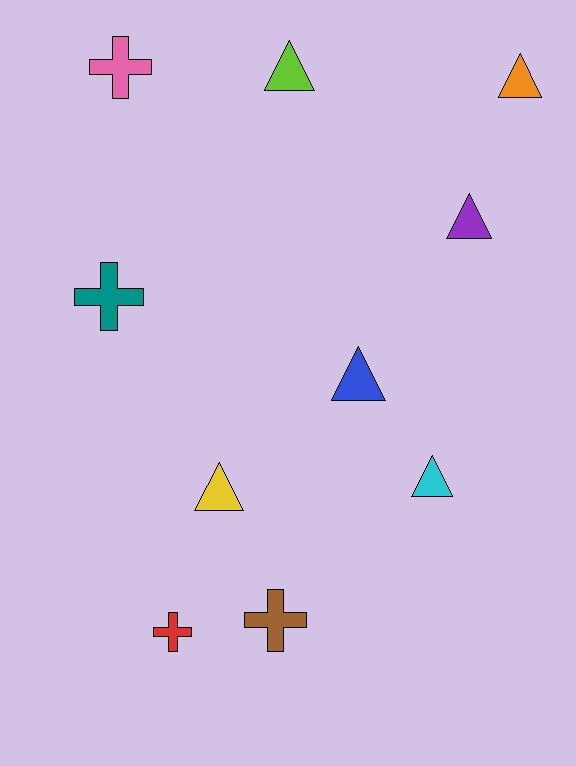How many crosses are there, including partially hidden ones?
There are 4 crosses.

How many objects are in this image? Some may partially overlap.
There are 10 objects.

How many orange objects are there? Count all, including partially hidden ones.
There is 1 orange object.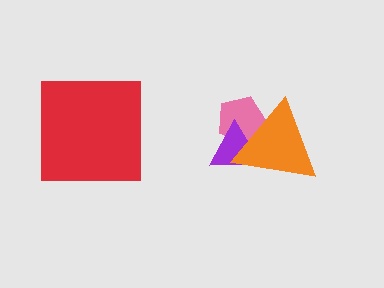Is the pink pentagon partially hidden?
Yes, it is partially covered by another shape.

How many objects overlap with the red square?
0 objects overlap with the red square.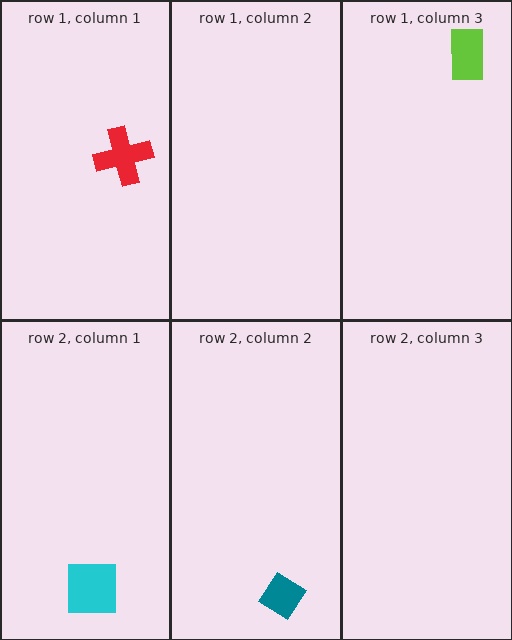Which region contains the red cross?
The row 1, column 1 region.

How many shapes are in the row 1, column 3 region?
1.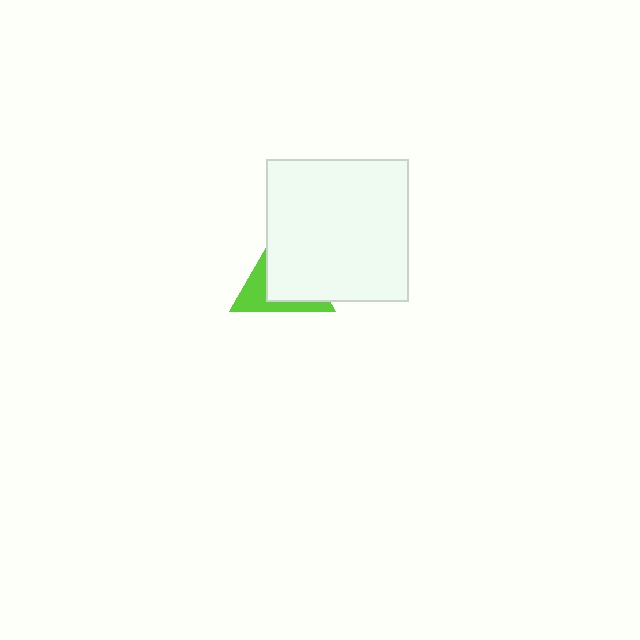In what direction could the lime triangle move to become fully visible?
The lime triangle could move toward the lower-left. That would shift it out from behind the white square entirely.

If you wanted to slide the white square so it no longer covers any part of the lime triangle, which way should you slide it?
Slide it toward the upper-right — that is the most direct way to separate the two shapes.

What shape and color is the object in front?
The object in front is a white square.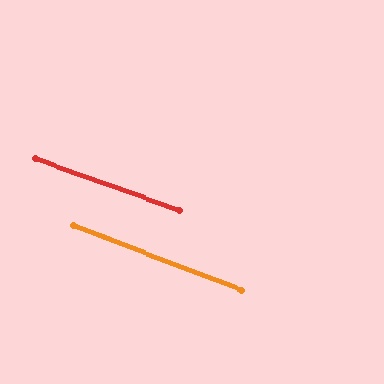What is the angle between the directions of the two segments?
Approximately 1 degree.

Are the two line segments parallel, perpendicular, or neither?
Parallel — their directions differ by only 1.4°.